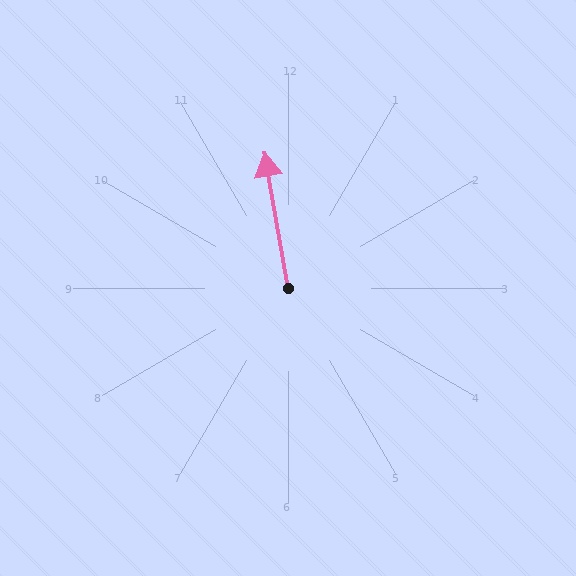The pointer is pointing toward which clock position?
Roughly 12 o'clock.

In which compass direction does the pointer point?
North.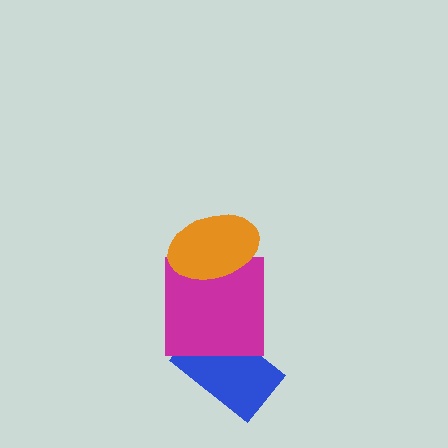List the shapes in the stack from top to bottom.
From top to bottom: the orange ellipse, the magenta square, the blue rectangle.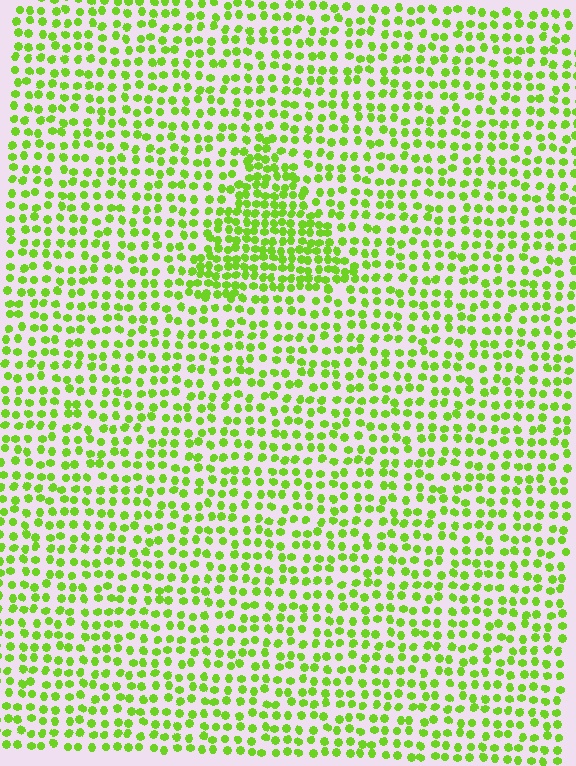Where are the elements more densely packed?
The elements are more densely packed inside the triangle boundary.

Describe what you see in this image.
The image contains small lime elements arranged at two different densities. A triangle-shaped region is visible where the elements are more densely packed than the surrounding area.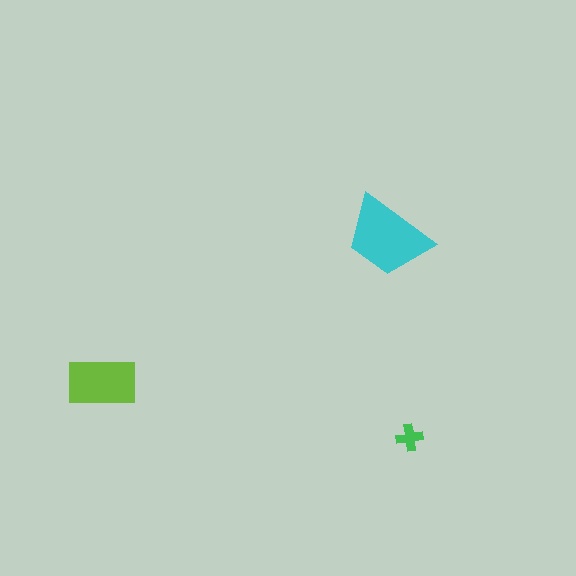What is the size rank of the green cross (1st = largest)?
3rd.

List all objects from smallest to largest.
The green cross, the lime rectangle, the cyan trapezoid.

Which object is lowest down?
The green cross is bottommost.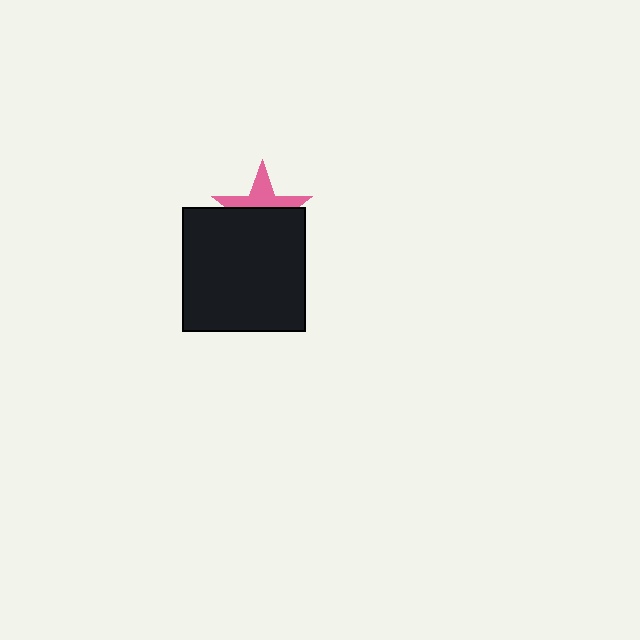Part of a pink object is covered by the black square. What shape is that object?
It is a star.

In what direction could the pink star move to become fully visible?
The pink star could move up. That would shift it out from behind the black square entirely.